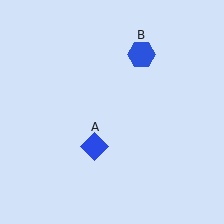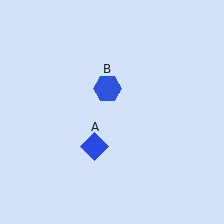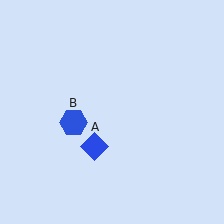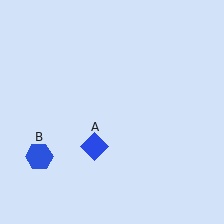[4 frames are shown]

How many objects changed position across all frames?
1 object changed position: blue hexagon (object B).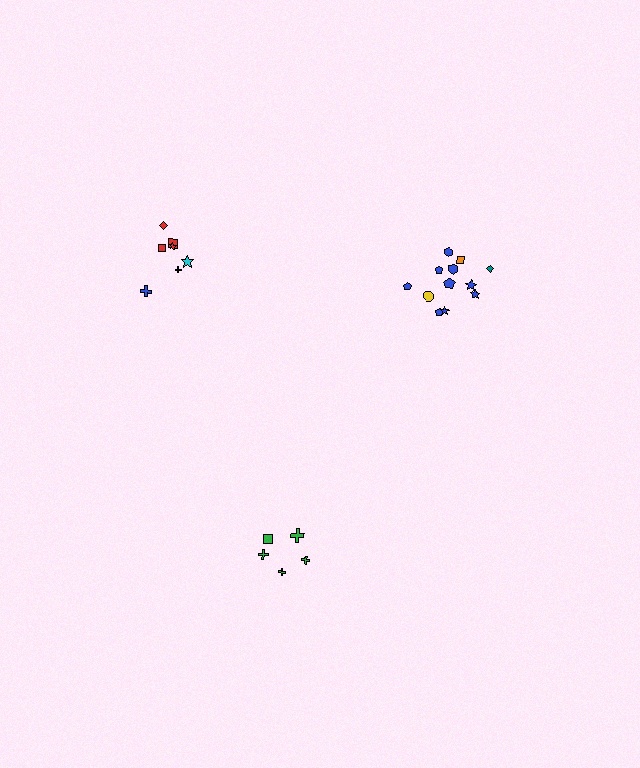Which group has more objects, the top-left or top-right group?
The top-right group.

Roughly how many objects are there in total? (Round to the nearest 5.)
Roughly 25 objects in total.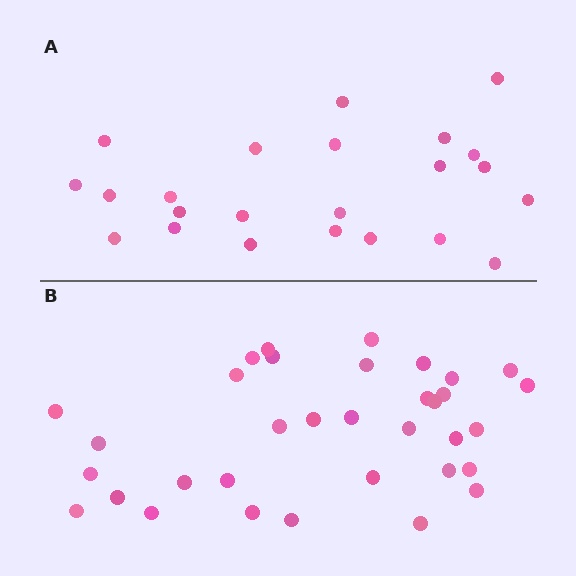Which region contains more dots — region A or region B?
Region B (the bottom region) has more dots.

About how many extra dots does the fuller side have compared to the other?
Region B has roughly 12 or so more dots than region A.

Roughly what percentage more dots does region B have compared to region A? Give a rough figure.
About 50% more.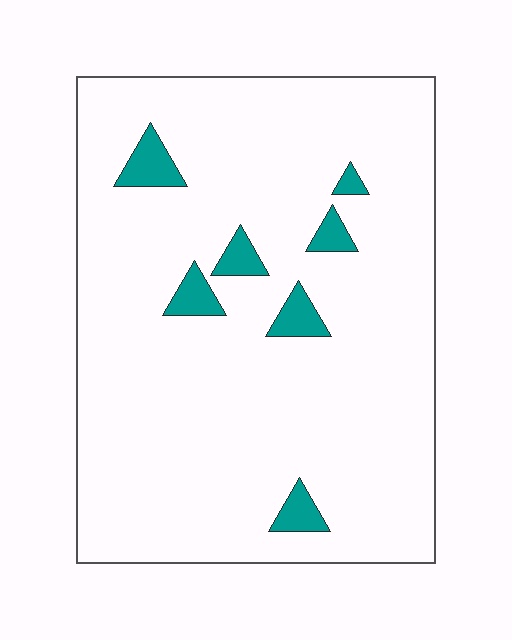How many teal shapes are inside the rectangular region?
7.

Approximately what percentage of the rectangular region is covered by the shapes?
Approximately 5%.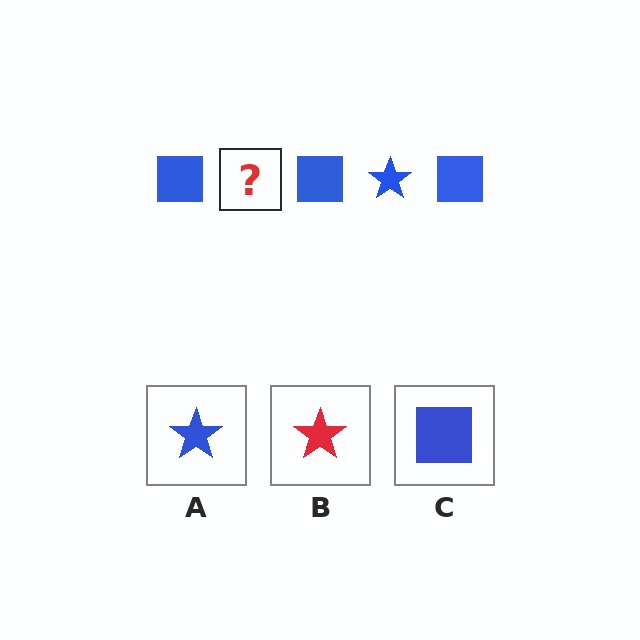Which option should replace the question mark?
Option A.